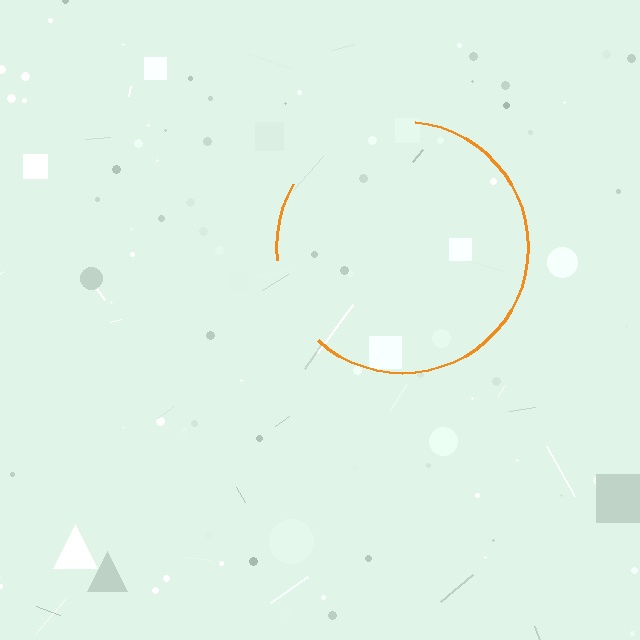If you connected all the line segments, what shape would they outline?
They would outline a circle.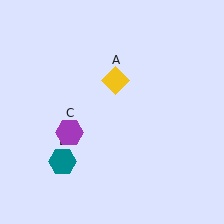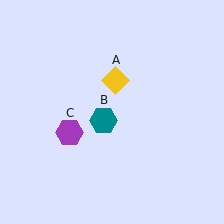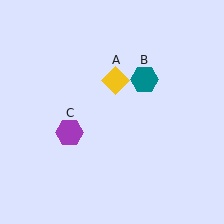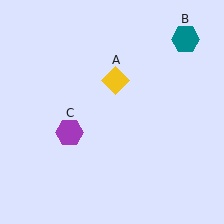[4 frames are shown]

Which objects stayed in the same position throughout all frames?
Yellow diamond (object A) and purple hexagon (object C) remained stationary.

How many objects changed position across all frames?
1 object changed position: teal hexagon (object B).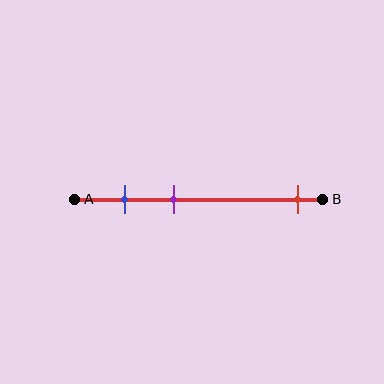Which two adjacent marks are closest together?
The blue and purple marks are the closest adjacent pair.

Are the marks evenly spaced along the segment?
No, the marks are not evenly spaced.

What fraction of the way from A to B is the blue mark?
The blue mark is approximately 20% (0.2) of the way from A to B.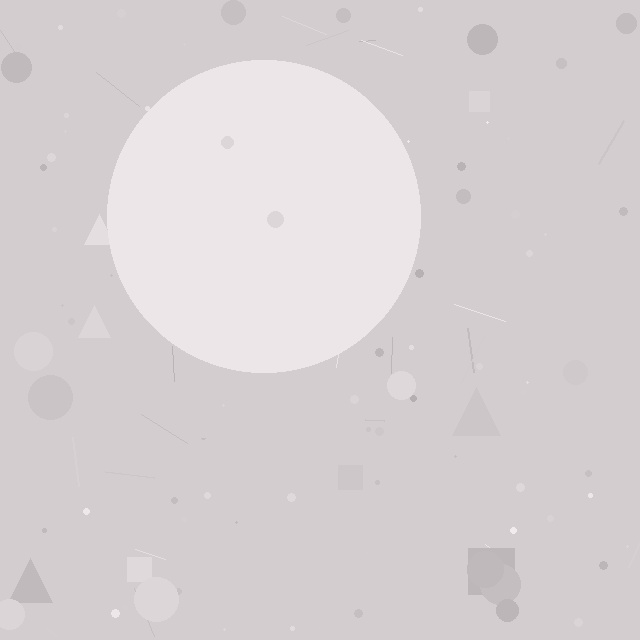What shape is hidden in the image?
A circle is hidden in the image.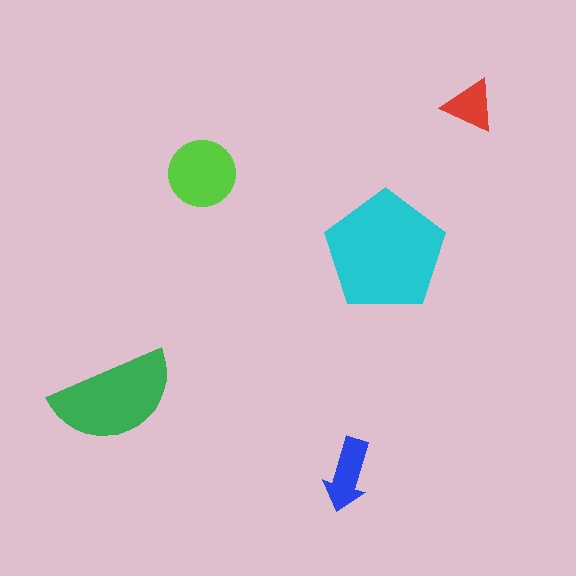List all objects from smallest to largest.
The red triangle, the blue arrow, the lime circle, the green semicircle, the cyan pentagon.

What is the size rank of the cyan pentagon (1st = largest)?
1st.